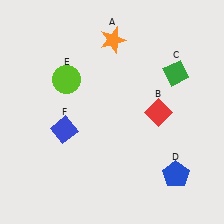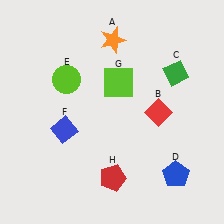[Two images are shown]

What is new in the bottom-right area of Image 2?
A red pentagon (H) was added in the bottom-right area of Image 2.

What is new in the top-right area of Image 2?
A lime square (G) was added in the top-right area of Image 2.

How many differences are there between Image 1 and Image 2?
There are 2 differences between the two images.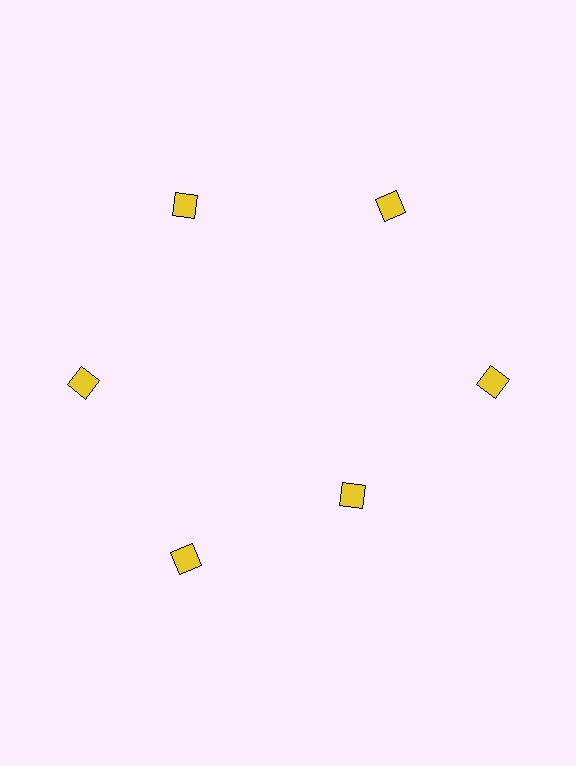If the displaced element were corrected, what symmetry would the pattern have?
It would have 6-fold rotational symmetry — the pattern would map onto itself every 60 degrees.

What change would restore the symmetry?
The symmetry would be restored by moving it outward, back onto the ring so that all 6 diamonds sit at equal angles and equal distance from the center.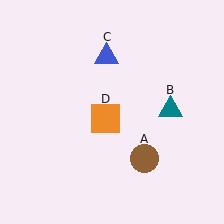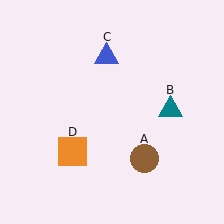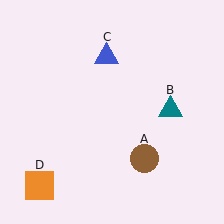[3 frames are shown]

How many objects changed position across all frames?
1 object changed position: orange square (object D).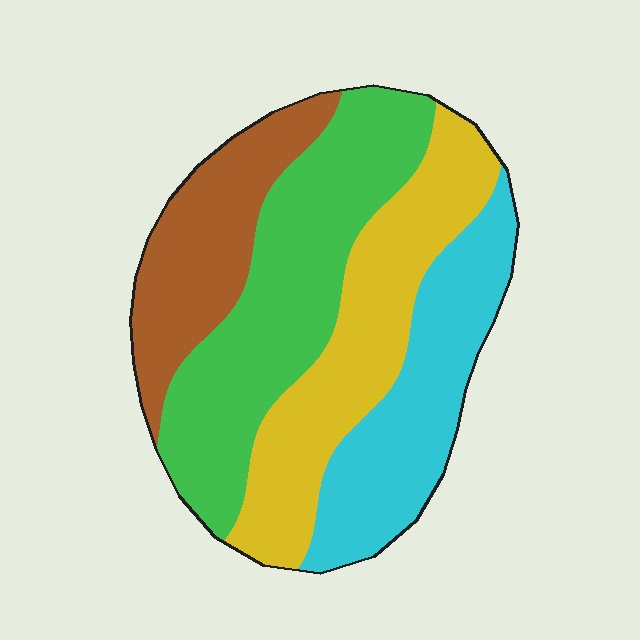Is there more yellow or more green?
Green.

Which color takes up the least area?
Brown, at roughly 20%.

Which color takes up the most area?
Green, at roughly 30%.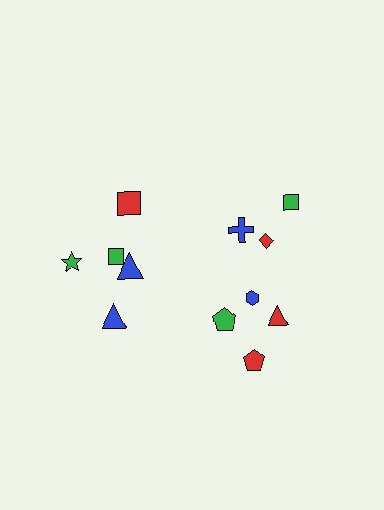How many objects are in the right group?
There are 7 objects.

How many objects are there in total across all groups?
There are 12 objects.